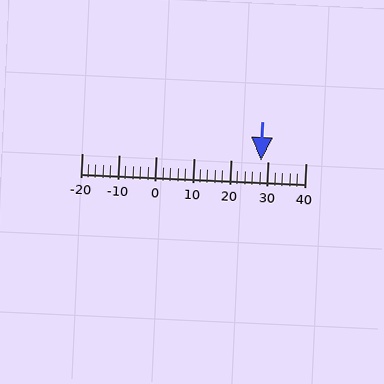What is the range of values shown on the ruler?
The ruler shows values from -20 to 40.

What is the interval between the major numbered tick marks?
The major tick marks are spaced 10 units apart.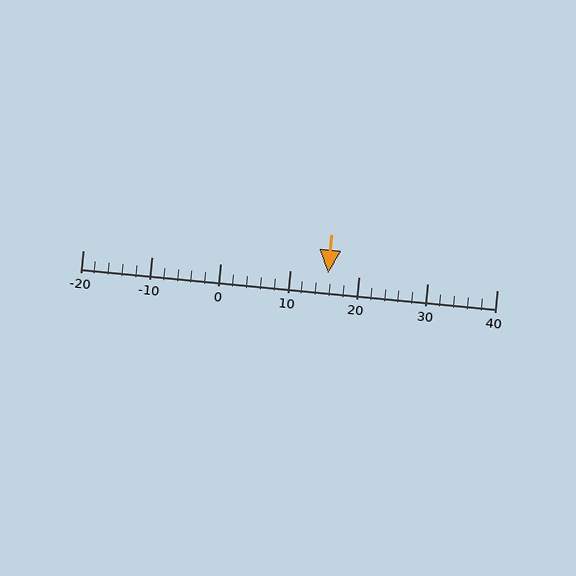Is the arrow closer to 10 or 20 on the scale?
The arrow is closer to 20.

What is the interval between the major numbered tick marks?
The major tick marks are spaced 10 units apart.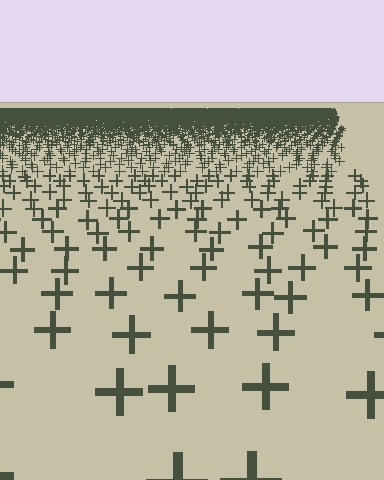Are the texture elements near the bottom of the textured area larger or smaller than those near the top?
Larger. Near the bottom, elements are closer to the viewer and appear at a bigger on-screen size.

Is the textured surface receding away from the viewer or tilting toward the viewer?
The surface is receding away from the viewer. Texture elements get smaller and denser toward the top.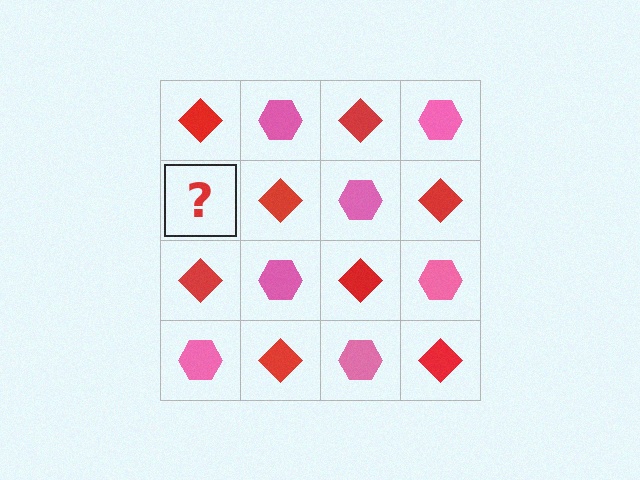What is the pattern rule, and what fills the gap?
The rule is that it alternates red diamond and pink hexagon in a checkerboard pattern. The gap should be filled with a pink hexagon.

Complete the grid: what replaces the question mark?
The question mark should be replaced with a pink hexagon.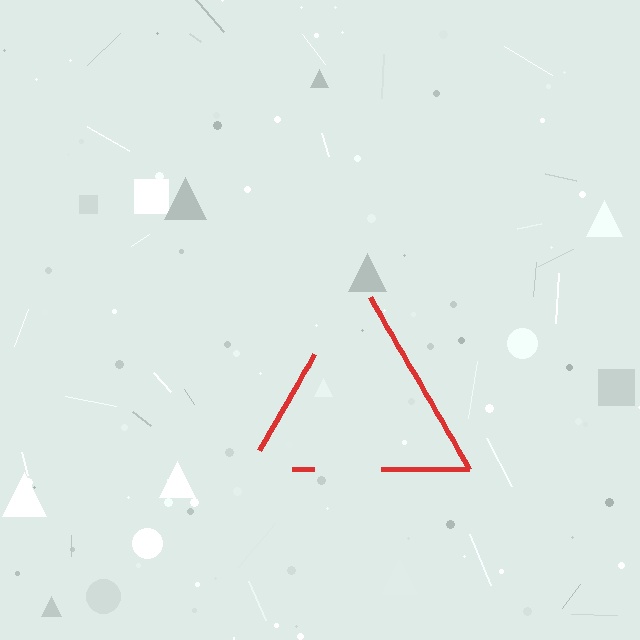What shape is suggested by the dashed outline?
The dashed outline suggests a triangle.